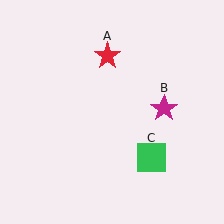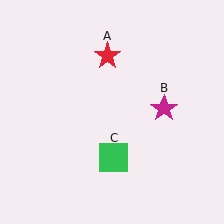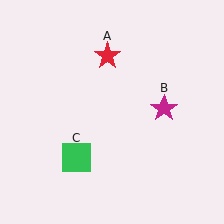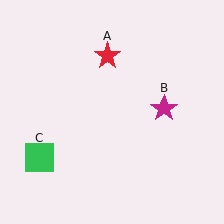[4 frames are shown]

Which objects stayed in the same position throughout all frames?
Red star (object A) and magenta star (object B) remained stationary.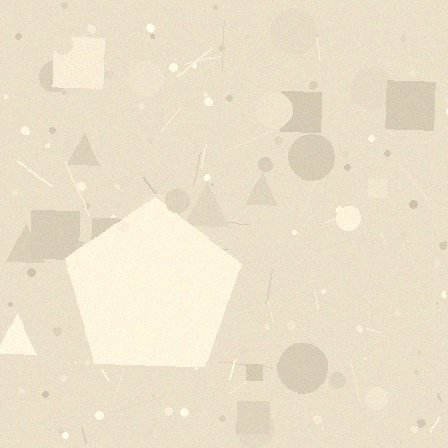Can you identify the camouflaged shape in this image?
The camouflaged shape is a pentagon.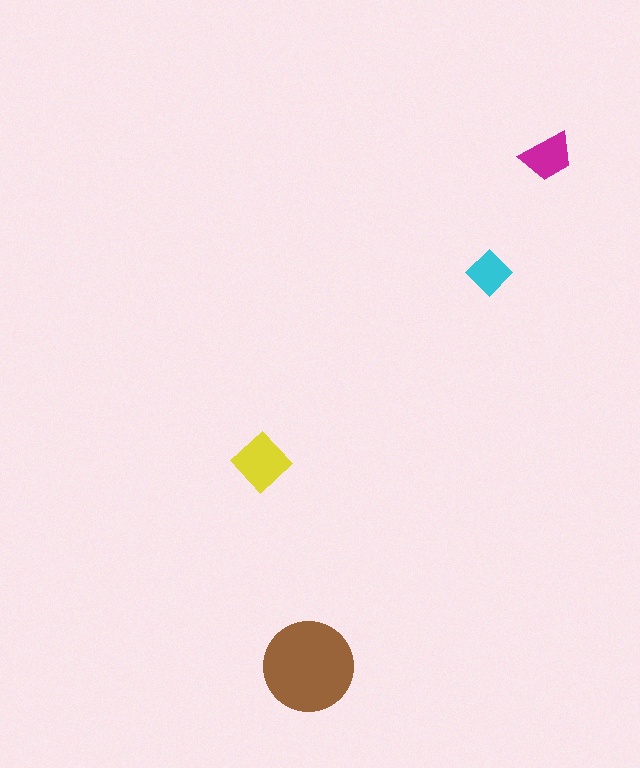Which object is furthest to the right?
The magenta trapezoid is rightmost.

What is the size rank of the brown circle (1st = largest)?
1st.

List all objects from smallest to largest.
The cyan diamond, the magenta trapezoid, the yellow diamond, the brown circle.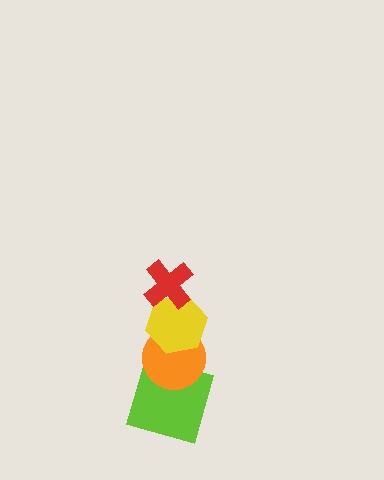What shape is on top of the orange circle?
The yellow hexagon is on top of the orange circle.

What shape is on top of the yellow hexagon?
The red cross is on top of the yellow hexagon.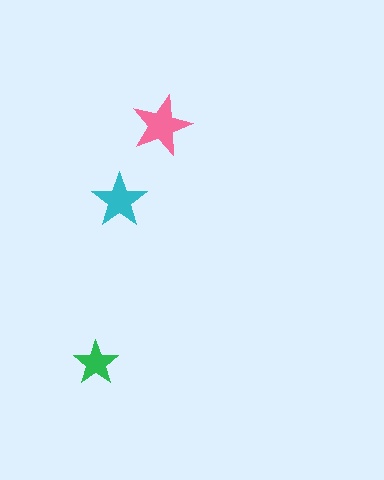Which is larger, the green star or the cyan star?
The cyan one.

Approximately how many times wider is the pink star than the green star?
About 1.5 times wider.